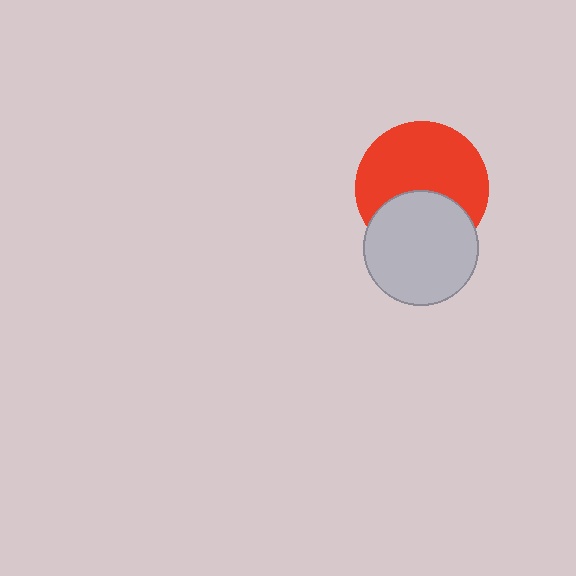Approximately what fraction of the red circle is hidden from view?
Roughly 36% of the red circle is hidden behind the light gray circle.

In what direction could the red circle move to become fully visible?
The red circle could move up. That would shift it out from behind the light gray circle entirely.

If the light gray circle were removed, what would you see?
You would see the complete red circle.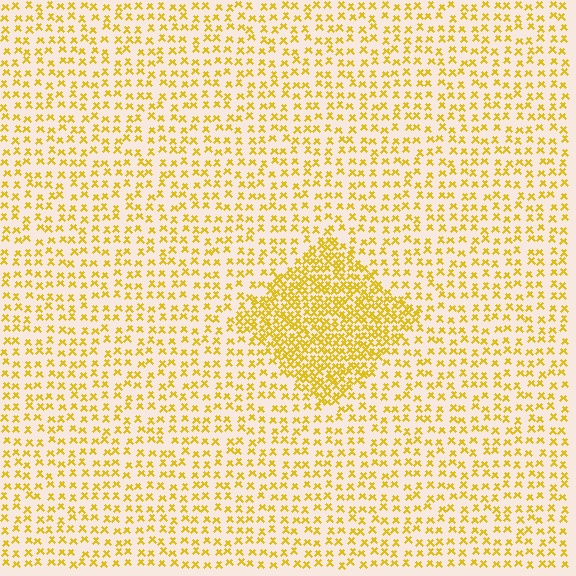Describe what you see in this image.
The image contains small yellow elements arranged at two different densities. A diamond-shaped region is visible where the elements are more densely packed than the surrounding area.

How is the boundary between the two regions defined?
The boundary is defined by a change in element density (approximately 2.3x ratio). All elements are the same color, size, and shape.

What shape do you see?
I see a diamond.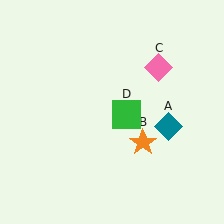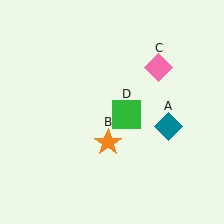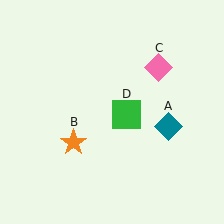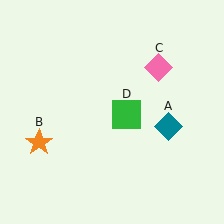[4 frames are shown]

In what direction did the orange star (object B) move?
The orange star (object B) moved left.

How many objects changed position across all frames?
1 object changed position: orange star (object B).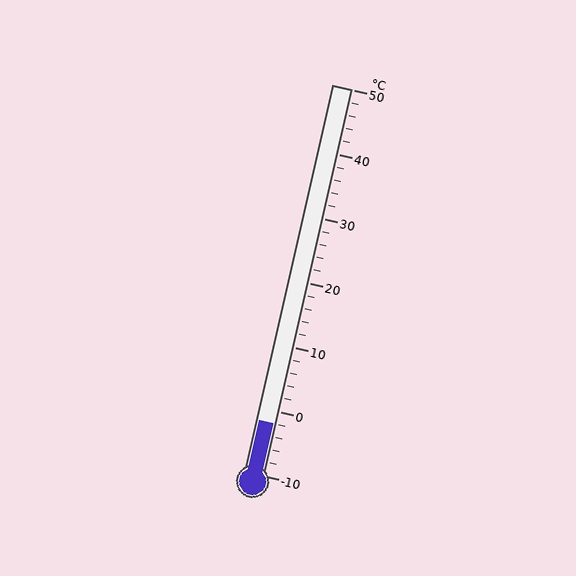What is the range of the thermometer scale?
The thermometer scale ranges from -10°C to 50°C.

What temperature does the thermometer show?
The thermometer shows approximately -2°C.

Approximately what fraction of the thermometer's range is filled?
The thermometer is filled to approximately 15% of its range.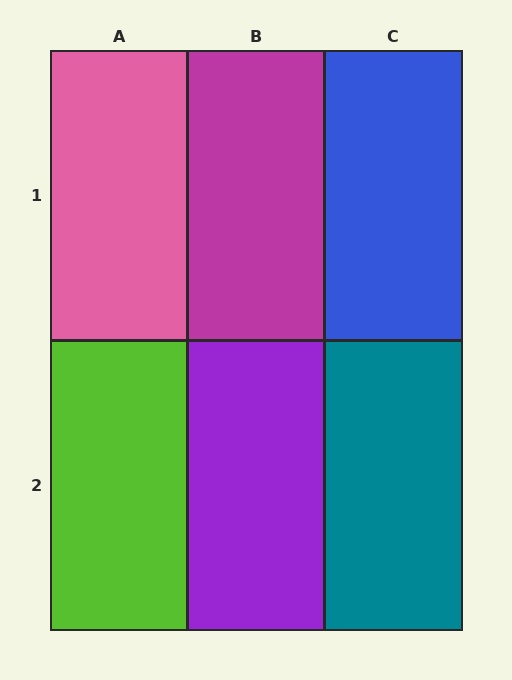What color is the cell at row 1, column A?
Pink.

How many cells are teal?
1 cell is teal.